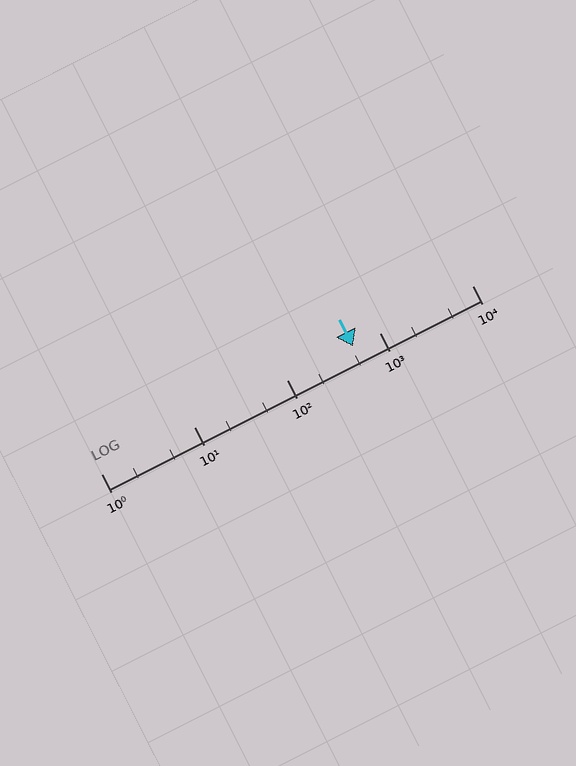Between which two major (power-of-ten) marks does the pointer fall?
The pointer is between 100 and 1000.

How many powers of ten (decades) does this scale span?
The scale spans 4 decades, from 1 to 10000.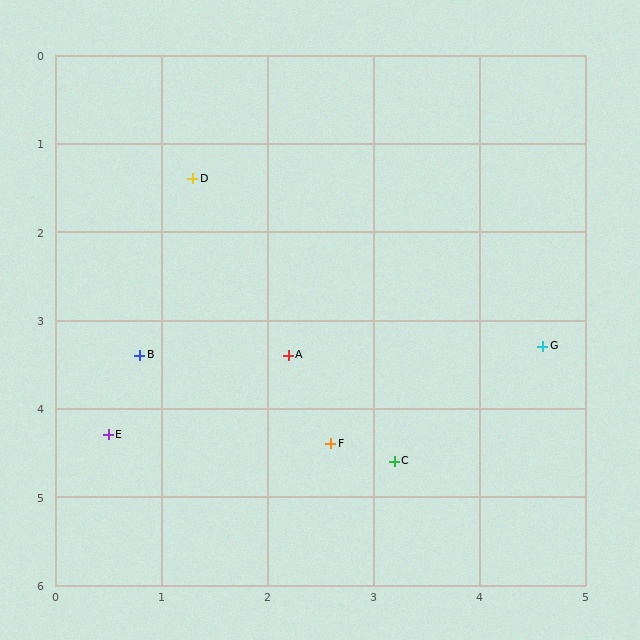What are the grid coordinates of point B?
Point B is at approximately (0.8, 3.4).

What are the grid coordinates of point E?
Point E is at approximately (0.5, 4.3).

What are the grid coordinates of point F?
Point F is at approximately (2.6, 4.4).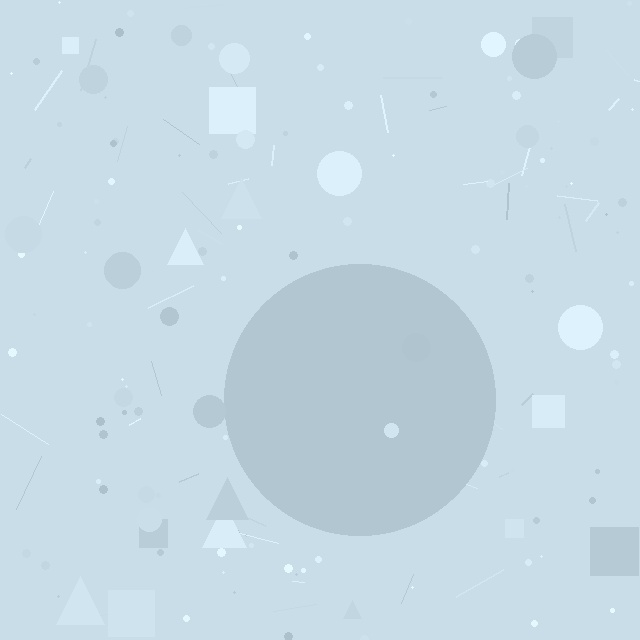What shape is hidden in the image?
A circle is hidden in the image.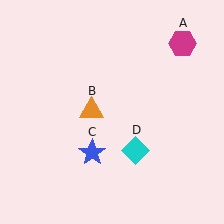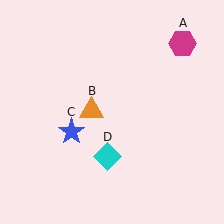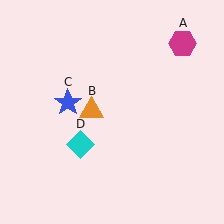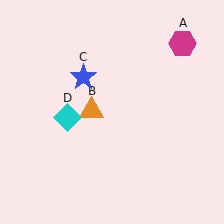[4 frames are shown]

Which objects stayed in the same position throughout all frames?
Magenta hexagon (object A) and orange triangle (object B) remained stationary.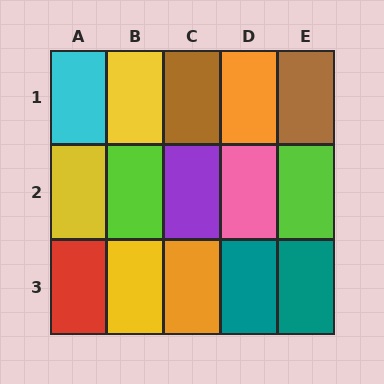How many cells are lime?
2 cells are lime.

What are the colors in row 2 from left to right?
Yellow, lime, purple, pink, lime.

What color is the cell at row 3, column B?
Yellow.